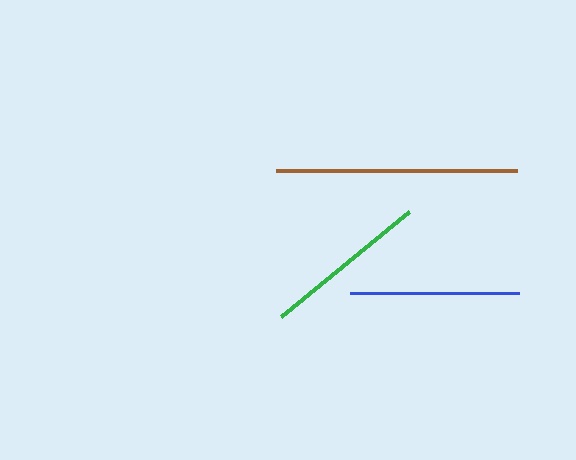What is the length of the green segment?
The green segment is approximately 166 pixels long.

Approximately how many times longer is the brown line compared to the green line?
The brown line is approximately 1.5 times the length of the green line.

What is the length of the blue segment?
The blue segment is approximately 168 pixels long.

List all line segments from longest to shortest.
From longest to shortest: brown, blue, green.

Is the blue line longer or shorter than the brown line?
The brown line is longer than the blue line.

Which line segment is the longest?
The brown line is the longest at approximately 241 pixels.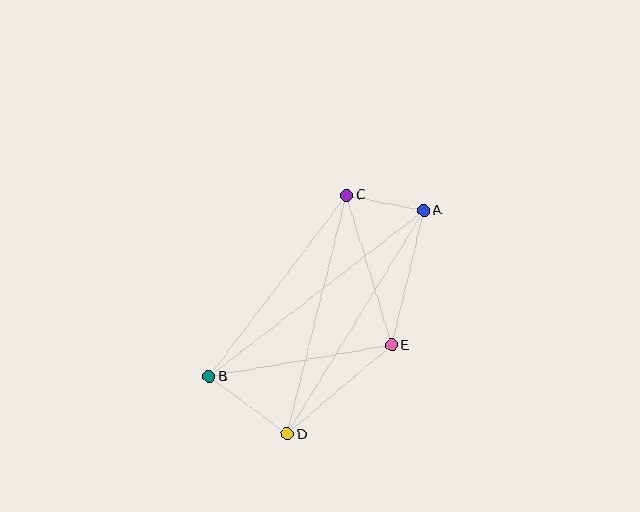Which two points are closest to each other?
Points A and C are closest to each other.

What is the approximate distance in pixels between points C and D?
The distance between C and D is approximately 246 pixels.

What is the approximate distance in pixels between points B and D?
The distance between B and D is approximately 97 pixels.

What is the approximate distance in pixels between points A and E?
The distance between A and E is approximately 139 pixels.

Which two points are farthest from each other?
Points A and B are farthest from each other.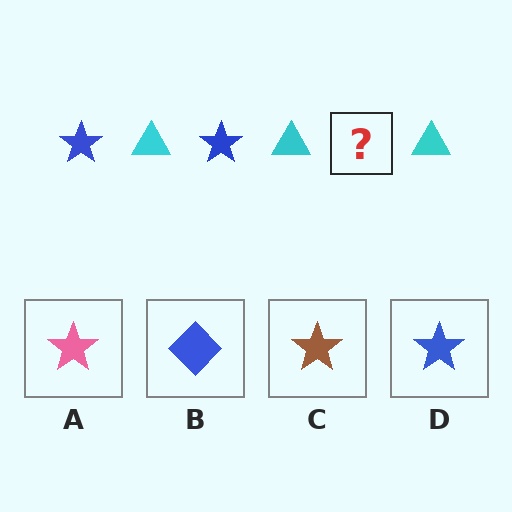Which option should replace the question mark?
Option D.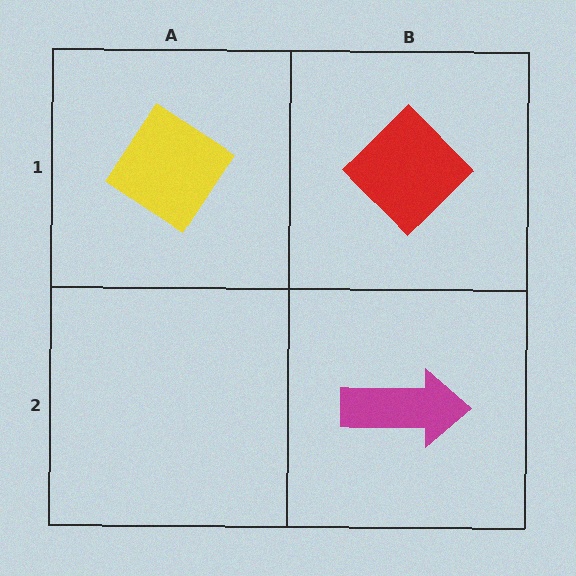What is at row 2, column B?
A magenta arrow.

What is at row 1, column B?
A red diamond.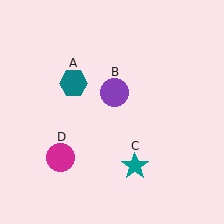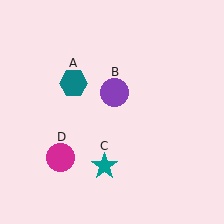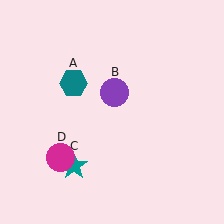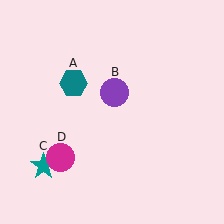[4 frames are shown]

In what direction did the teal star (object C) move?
The teal star (object C) moved left.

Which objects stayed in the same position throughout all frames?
Teal hexagon (object A) and purple circle (object B) and magenta circle (object D) remained stationary.